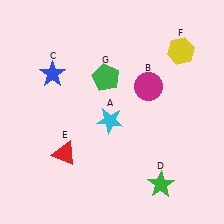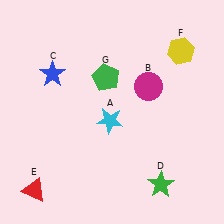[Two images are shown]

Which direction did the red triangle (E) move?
The red triangle (E) moved down.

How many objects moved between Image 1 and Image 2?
1 object moved between the two images.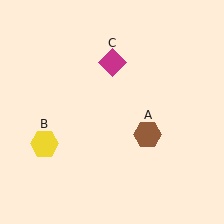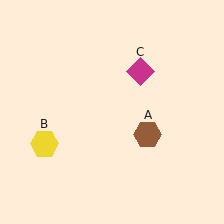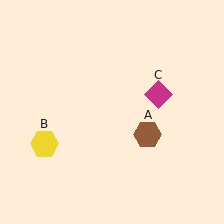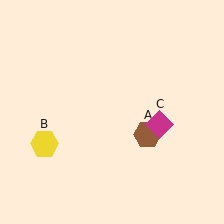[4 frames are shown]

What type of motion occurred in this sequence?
The magenta diamond (object C) rotated clockwise around the center of the scene.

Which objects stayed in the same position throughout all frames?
Brown hexagon (object A) and yellow hexagon (object B) remained stationary.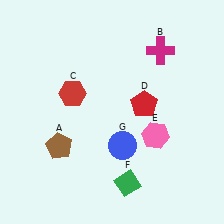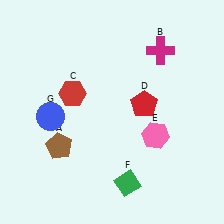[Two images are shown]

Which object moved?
The blue circle (G) moved left.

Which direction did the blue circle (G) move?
The blue circle (G) moved left.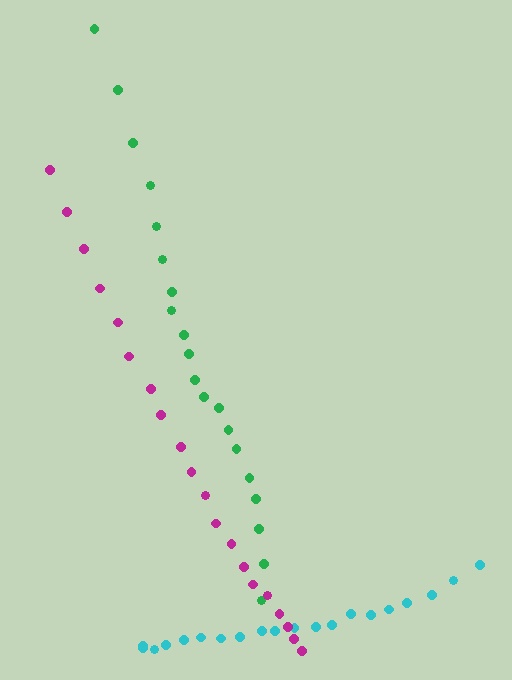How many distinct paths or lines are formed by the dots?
There are 3 distinct paths.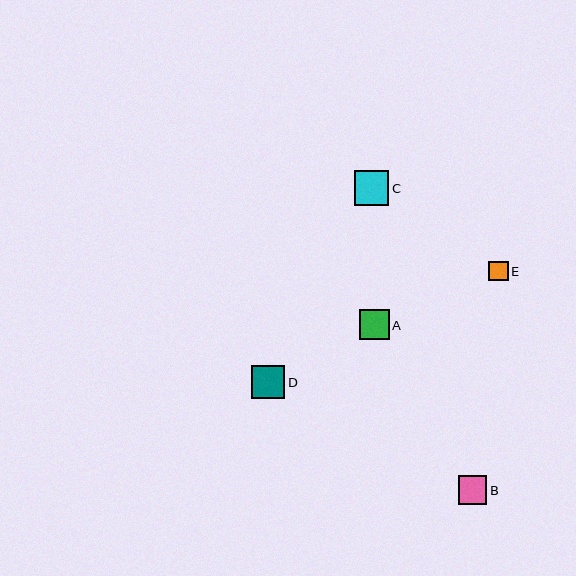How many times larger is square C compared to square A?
Square C is approximately 1.1 times the size of square A.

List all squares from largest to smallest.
From largest to smallest: C, D, A, B, E.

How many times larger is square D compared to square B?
Square D is approximately 1.2 times the size of square B.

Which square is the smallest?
Square E is the smallest with a size of approximately 20 pixels.